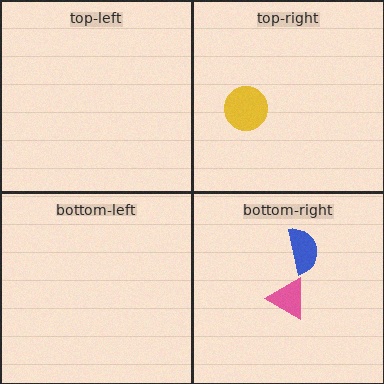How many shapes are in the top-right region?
1.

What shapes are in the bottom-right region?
The blue semicircle, the pink triangle.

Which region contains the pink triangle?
The bottom-right region.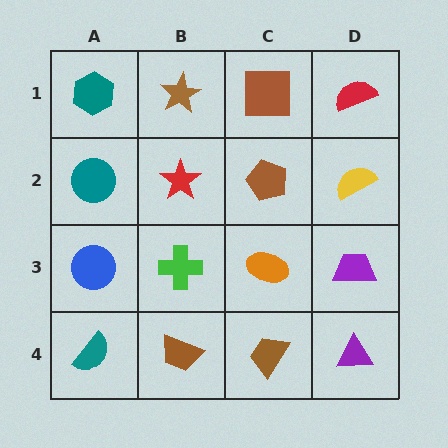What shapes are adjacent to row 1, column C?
A brown pentagon (row 2, column C), a brown star (row 1, column B), a red semicircle (row 1, column D).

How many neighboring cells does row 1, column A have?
2.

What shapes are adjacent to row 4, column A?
A blue circle (row 3, column A), a brown trapezoid (row 4, column B).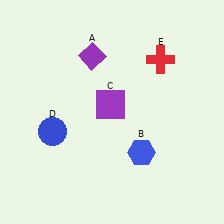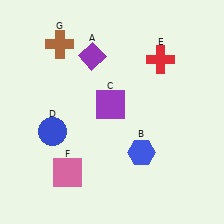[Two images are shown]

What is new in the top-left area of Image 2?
A brown cross (G) was added in the top-left area of Image 2.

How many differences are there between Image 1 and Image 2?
There are 2 differences between the two images.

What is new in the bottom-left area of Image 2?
A pink square (F) was added in the bottom-left area of Image 2.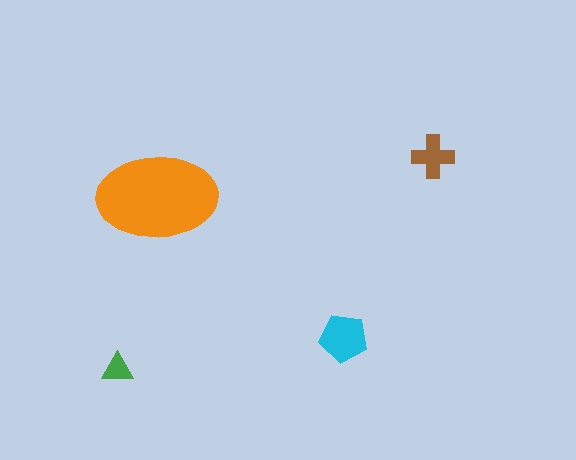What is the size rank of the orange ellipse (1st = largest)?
1st.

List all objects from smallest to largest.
The green triangle, the brown cross, the cyan pentagon, the orange ellipse.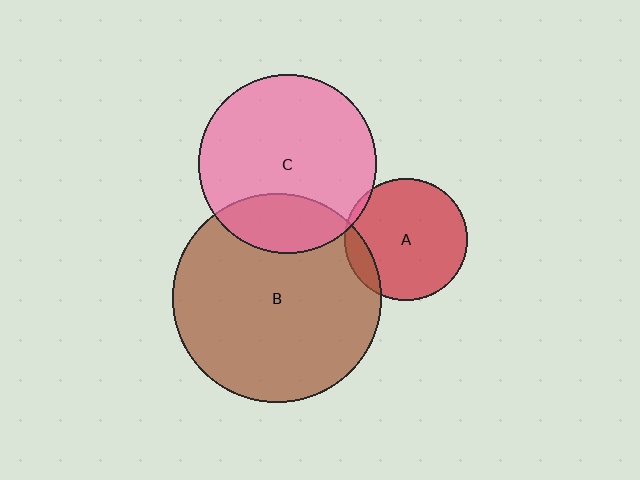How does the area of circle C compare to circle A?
Approximately 2.1 times.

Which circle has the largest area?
Circle B (brown).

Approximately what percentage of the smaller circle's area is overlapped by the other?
Approximately 10%.